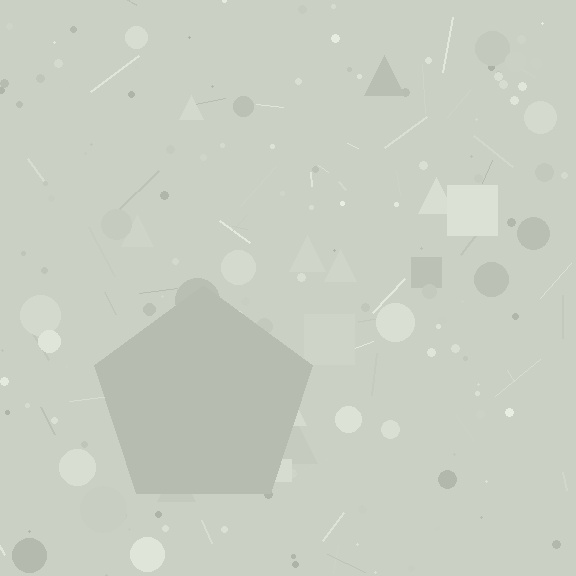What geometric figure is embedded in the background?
A pentagon is embedded in the background.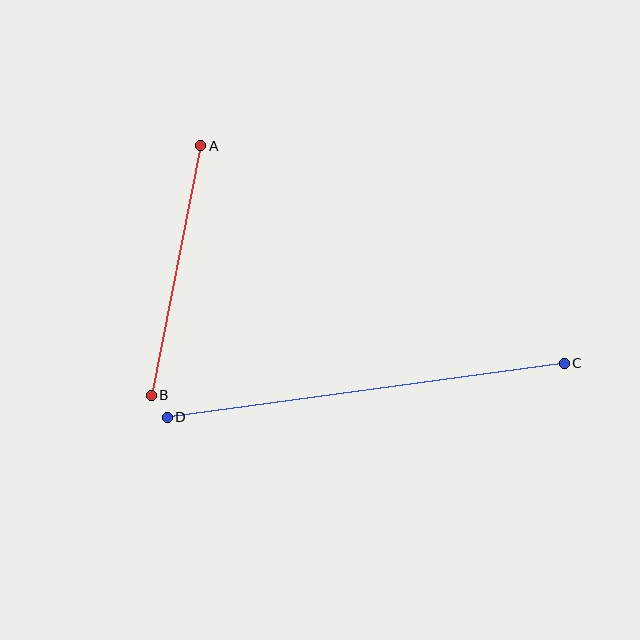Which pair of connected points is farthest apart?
Points C and D are farthest apart.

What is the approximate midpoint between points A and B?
The midpoint is at approximately (176, 271) pixels.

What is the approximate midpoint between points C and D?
The midpoint is at approximately (366, 390) pixels.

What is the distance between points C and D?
The distance is approximately 401 pixels.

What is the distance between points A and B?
The distance is approximately 255 pixels.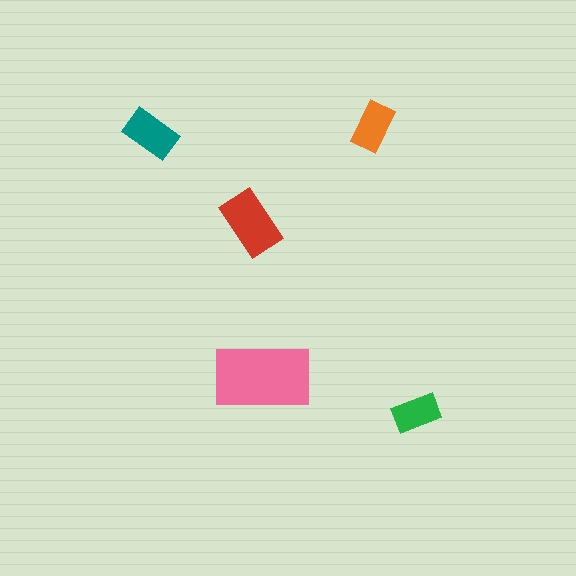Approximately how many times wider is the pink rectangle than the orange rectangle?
About 2 times wider.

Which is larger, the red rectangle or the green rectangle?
The red one.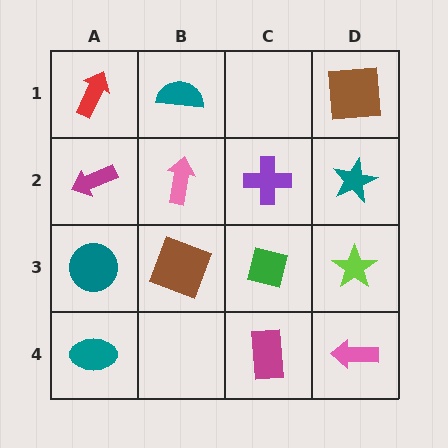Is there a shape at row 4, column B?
No, that cell is empty.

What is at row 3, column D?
A lime star.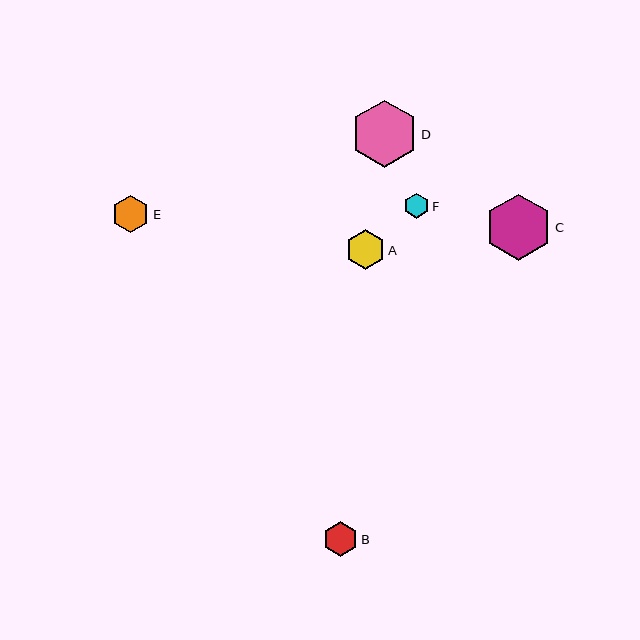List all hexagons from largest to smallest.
From largest to smallest: D, C, A, E, B, F.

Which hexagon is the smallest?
Hexagon F is the smallest with a size of approximately 25 pixels.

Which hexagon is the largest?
Hexagon D is the largest with a size of approximately 67 pixels.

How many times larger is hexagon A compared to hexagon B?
Hexagon A is approximately 1.1 times the size of hexagon B.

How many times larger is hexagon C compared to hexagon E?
Hexagon C is approximately 1.8 times the size of hexagon E.